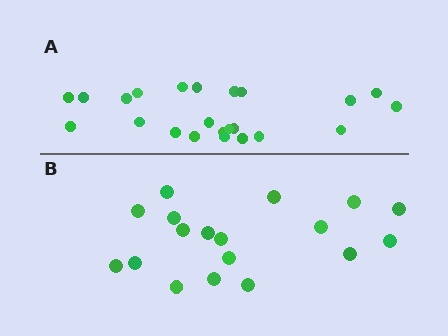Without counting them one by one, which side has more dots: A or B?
Region A (the top region) has more dots.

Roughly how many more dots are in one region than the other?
Region A has about 5 more dots than region B.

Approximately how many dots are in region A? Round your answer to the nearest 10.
About 20 dots. (The exact count is 23, which rounds to 20.)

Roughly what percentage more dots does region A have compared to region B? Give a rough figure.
About 30% more.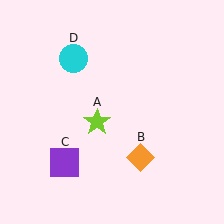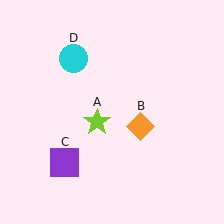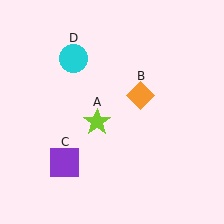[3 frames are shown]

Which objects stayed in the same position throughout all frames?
Lime star (object A) and purple square (object C) and cyan circle (object D) remained stationary.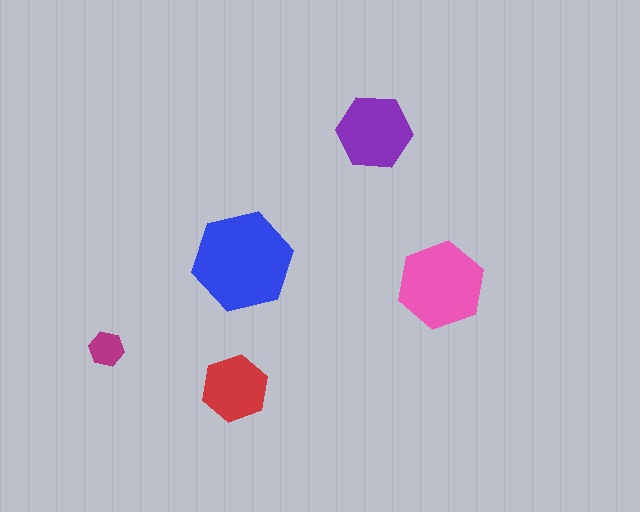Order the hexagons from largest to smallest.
the blue one, the pink one, the purple one, the red one, the magenta one.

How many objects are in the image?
There are 5 objects in the image.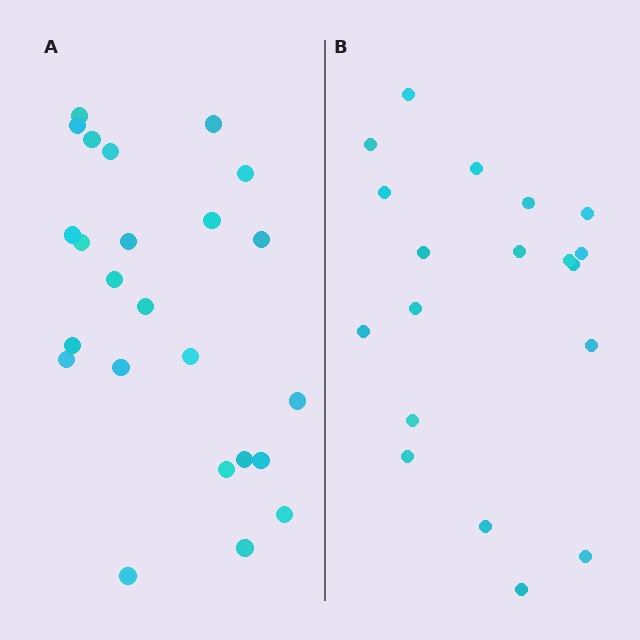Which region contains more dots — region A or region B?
Region A (the left region) has more dots.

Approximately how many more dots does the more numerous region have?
Region A has about 5 more dots than region B.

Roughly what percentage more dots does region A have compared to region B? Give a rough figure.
About 25% more.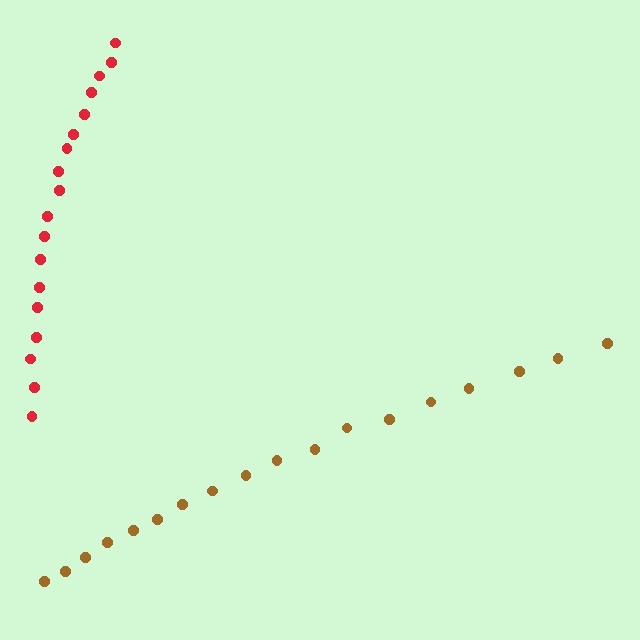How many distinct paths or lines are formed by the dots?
There are 2 distinct paths.